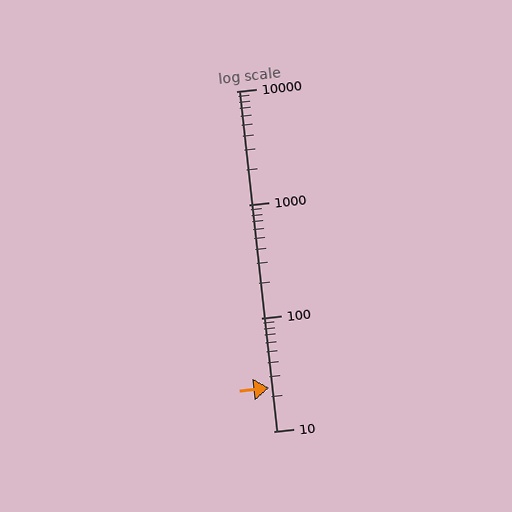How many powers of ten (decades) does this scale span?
The scale spans 3 decades, from 10 to 10000.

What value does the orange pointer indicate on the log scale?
The pointer indicates approximately 24.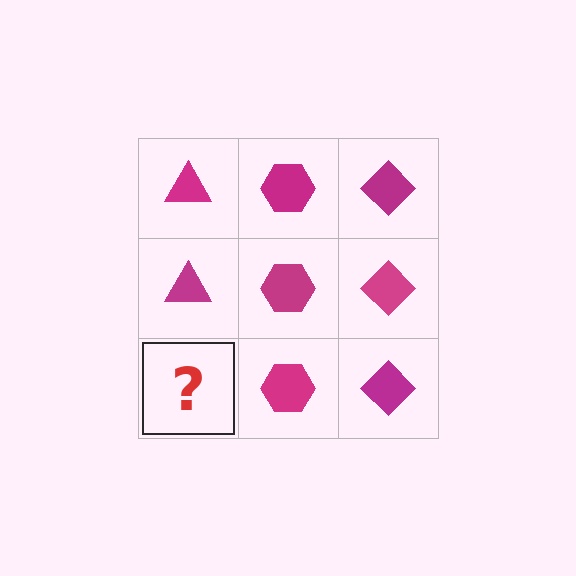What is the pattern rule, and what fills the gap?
The rule is that each column has a consistent shape. The gap should be filled with a magenta triangle.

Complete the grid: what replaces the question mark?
The question mark should be replaced with a magenta triangle.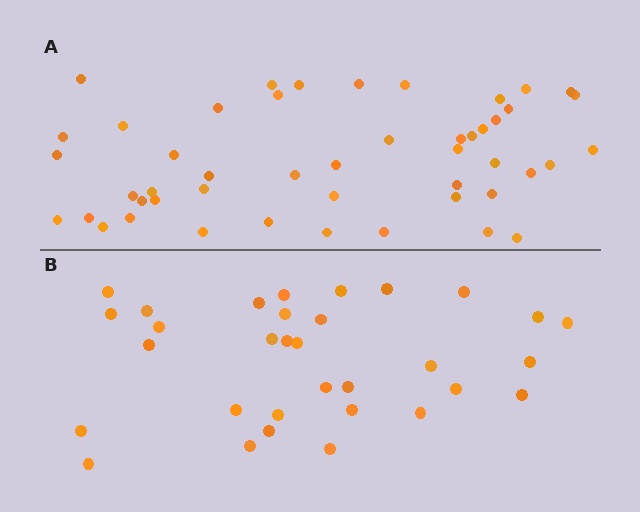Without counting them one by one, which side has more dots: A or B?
Region A (the top region) has more dots.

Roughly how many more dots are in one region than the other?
Region A has approximately 15 more dots than region B.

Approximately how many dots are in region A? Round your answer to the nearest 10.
About 50 dots. (The exact count is 48, which rounds to 50.)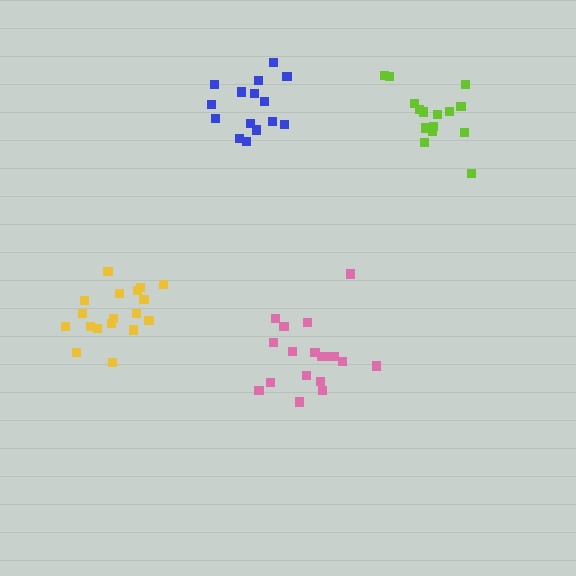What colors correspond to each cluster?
The clusters are colored: lime, pink, yellow, blue.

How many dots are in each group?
Group 1: 16 dots, Group 2: 18 dots, Group 3: 18 dots, Group 4: 15 dots (67 total).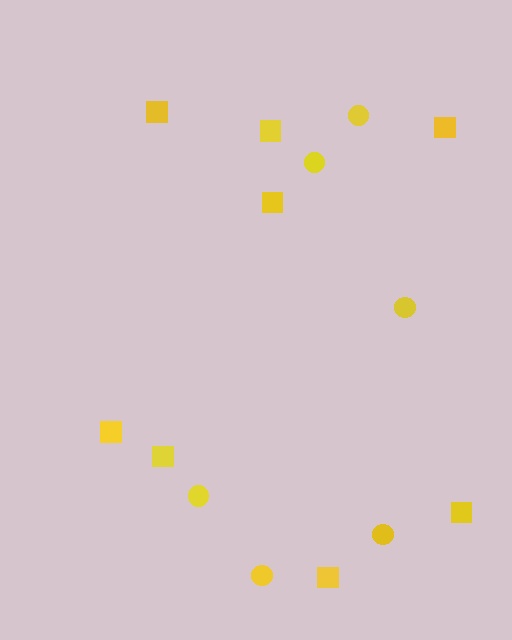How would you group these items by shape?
There are 2 groups: one group of squares (8) and one group of circles (6).